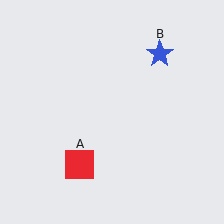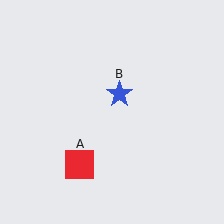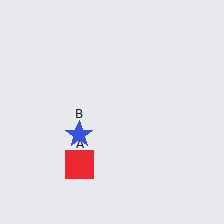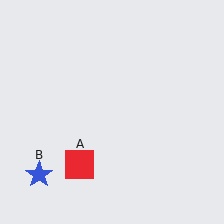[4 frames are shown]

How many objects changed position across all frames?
1 object changed position: blue star (object B).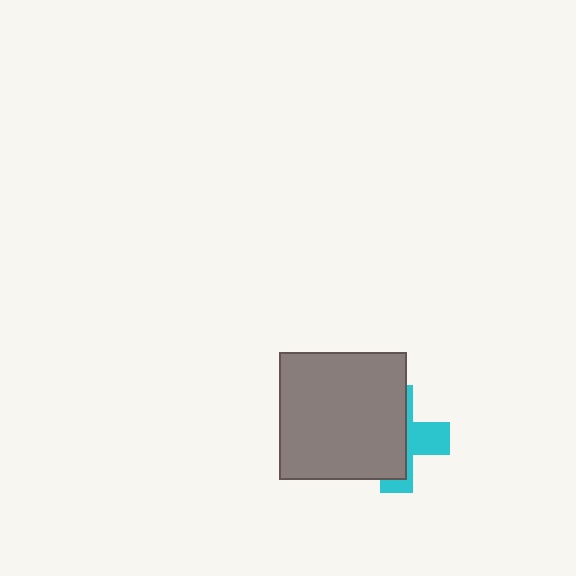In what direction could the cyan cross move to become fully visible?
The cyan cross could move right. That would shift it out from behind the gray square entirely.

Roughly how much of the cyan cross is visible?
A small part of it is visible (roughly 37%).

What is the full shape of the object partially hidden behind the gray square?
The partially hidden object is a cyan cross.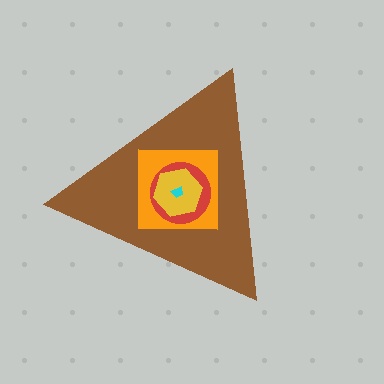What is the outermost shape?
The brown triangle.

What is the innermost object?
The cyan trapezoid.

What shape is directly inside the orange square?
The red circle.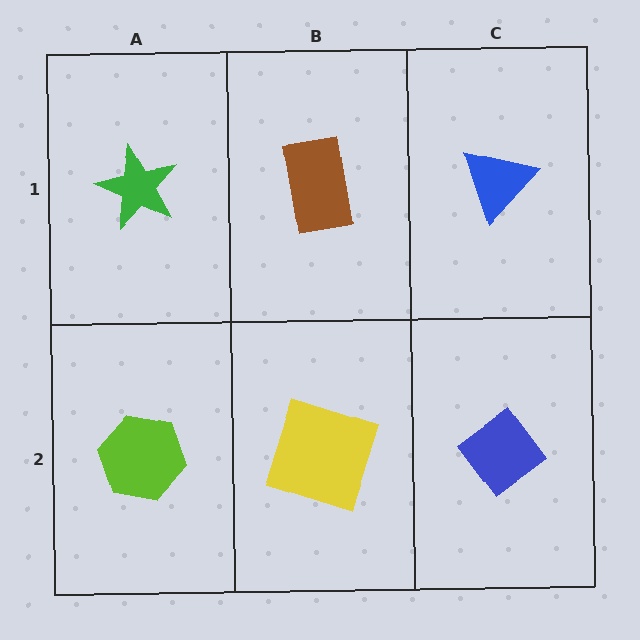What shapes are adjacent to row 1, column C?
A blue diamond (row 2, column C), a brown rectangle (row 1, column B).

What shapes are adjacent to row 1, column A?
A lime hexagon (row 2, column A), a brown rectangle (row 1, column B).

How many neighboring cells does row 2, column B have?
3.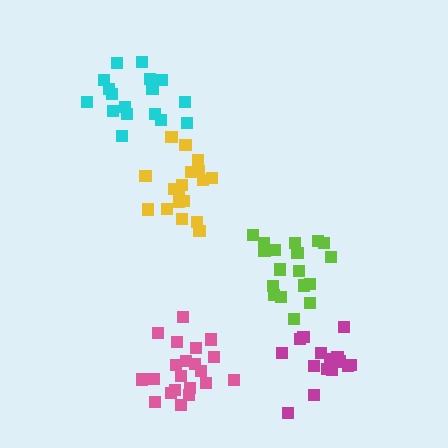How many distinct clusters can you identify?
There are 5 distinct clusters.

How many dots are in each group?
Group 1: 16 dots, Group 2: 21 dots, Group 3: 17 dots, Group 4: 19 dots, Group 5: 19 dots (92 total).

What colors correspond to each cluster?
The clusters are colored: magenta, pink, cyan, yellow, lime.